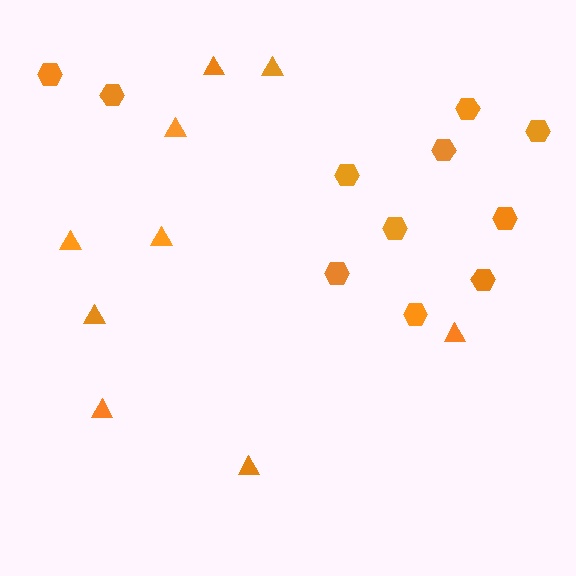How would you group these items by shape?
There are 2 groups: one group of triangles (9) and one group of hexagons (11).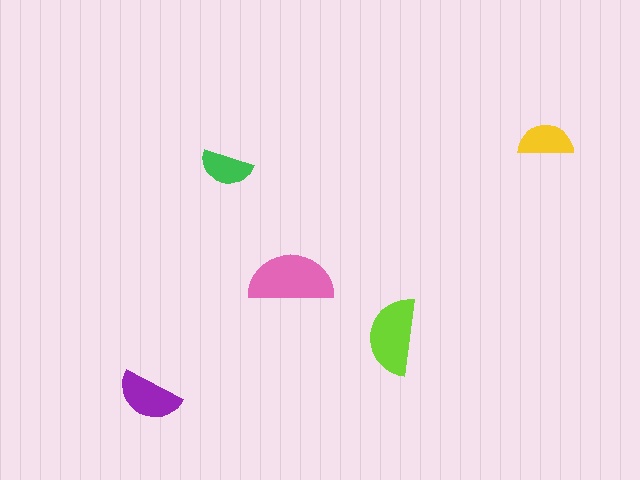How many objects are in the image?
There are 5 objects in the image.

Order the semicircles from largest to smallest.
the pink one, the lime one, the purple one, the yellow one, the green one.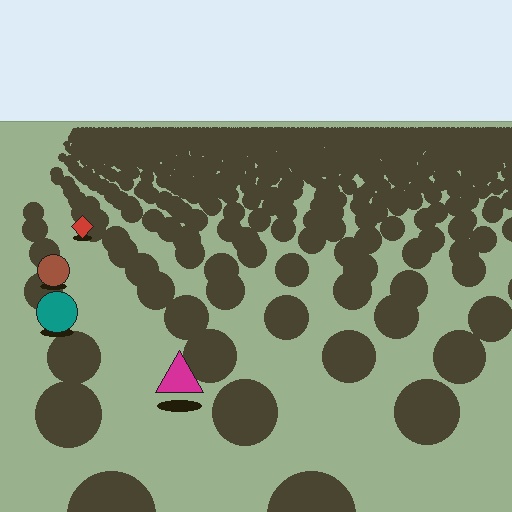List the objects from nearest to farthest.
From nearest to farthest: the magenta triangle, the teal circle, the brown circle, the red diamond.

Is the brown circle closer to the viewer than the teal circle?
No. The teal circle is closer — you can tell from the texture gradient: the ground texture is coarser near it.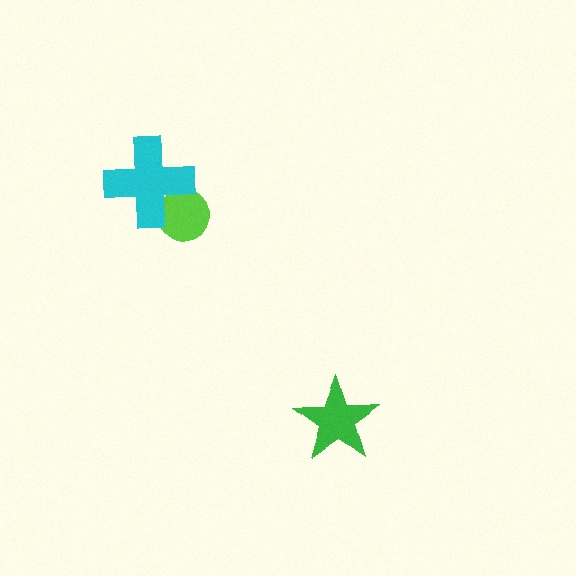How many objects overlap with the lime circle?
1 object overlaps with the lime circle.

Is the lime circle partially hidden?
Yes, it is partially covered by another shape.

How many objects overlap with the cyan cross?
1 object overlaps with the cyan cross.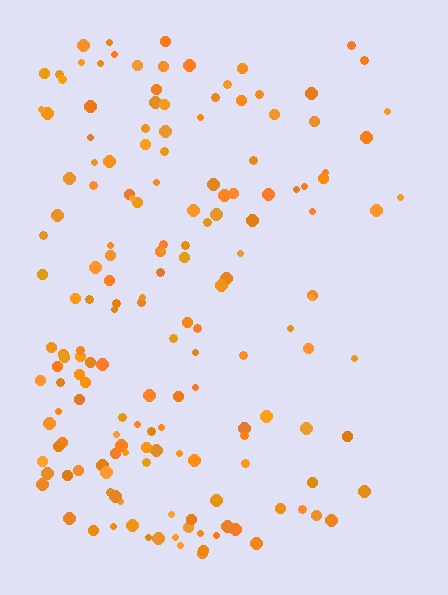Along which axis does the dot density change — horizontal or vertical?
Horizontal.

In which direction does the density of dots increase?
From right to left, with the left side densest.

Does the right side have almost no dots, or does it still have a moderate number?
Still a moderate number, just noticeably fewer than the left.